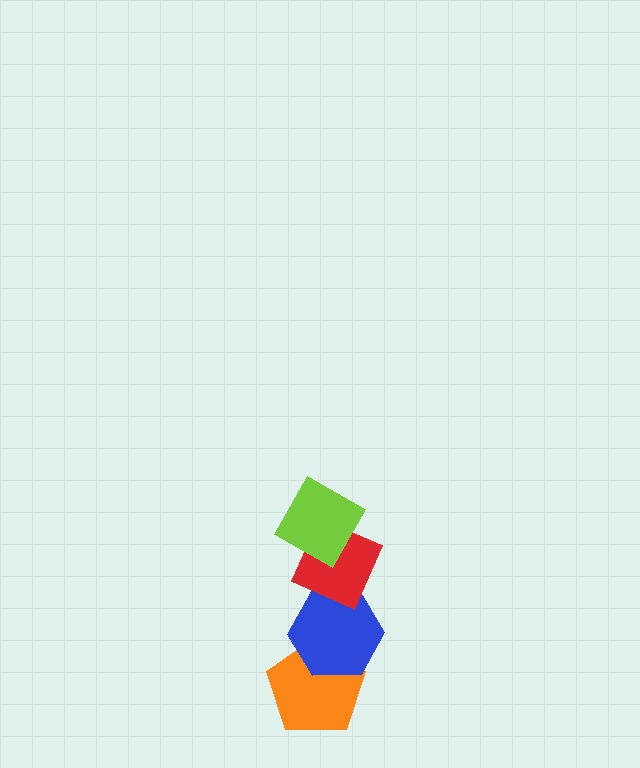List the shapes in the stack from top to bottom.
From top to bottom: the lime diamond, the red diamond, the blue hexagon, the orange pentagon.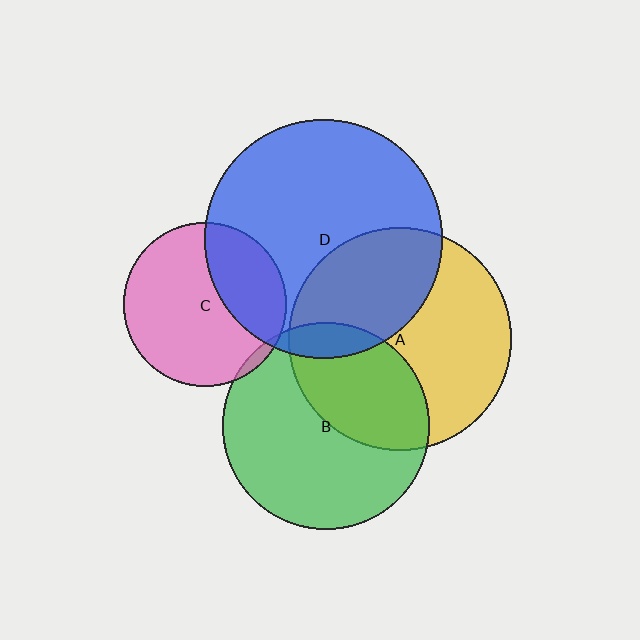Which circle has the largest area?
Circle D (blue).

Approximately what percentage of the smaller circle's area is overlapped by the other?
Approximately 5%.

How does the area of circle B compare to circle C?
Approximately 1.6 times.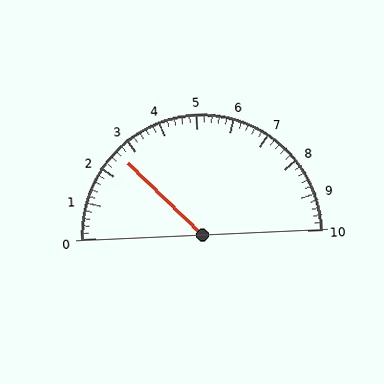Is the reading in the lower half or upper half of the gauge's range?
The reading is in the lower half of the range (0 to 10).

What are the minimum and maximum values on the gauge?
The gauge ranges from 0 to 10.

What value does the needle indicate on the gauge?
The needle indicates approximately 2.6.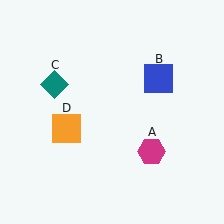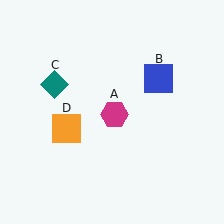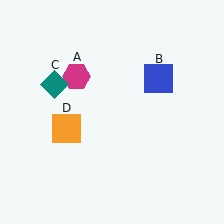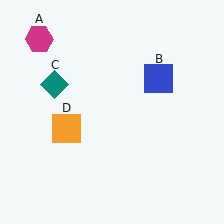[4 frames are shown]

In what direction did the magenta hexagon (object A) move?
The magenta hexagon (object A) moved up and to the left.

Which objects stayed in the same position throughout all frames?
Blue square (object B) and teal diamond (object C) and orange square (object D) remained stationary.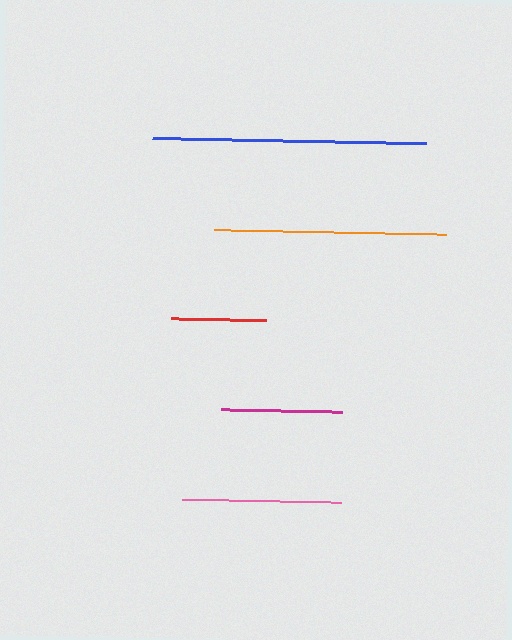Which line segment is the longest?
The blue line is the longest at approximately 274 pixels.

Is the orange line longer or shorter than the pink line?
The orange line is longer than the pink line.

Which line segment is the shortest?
The red line is the shortest at approximately 95 pixels.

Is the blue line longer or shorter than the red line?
The blue line is longer than the red line.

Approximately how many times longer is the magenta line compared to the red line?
The magenta line is approximately 1.3 times the length of the red line.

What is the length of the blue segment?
The blue segment is approximately 274 pixels long.